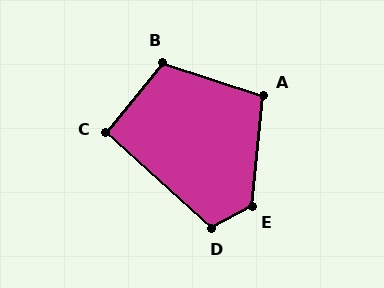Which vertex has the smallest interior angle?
C, at approximately 94 degrees.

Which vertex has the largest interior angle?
E, at approximately 124 degrees.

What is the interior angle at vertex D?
Approximately 109 degrees (obtuse).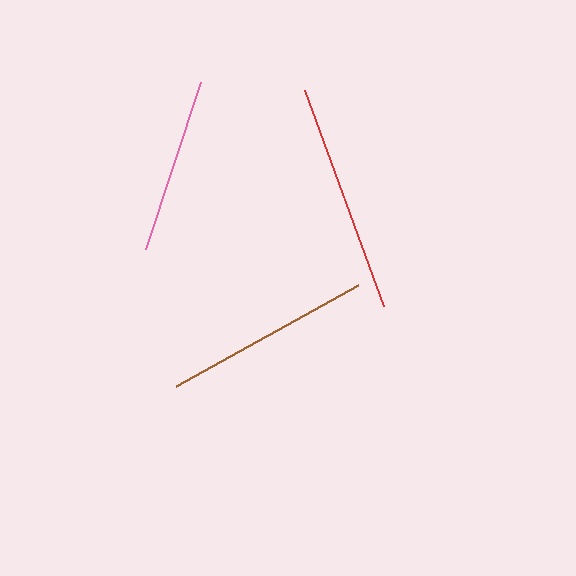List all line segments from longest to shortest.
From longest to shortest: red, brown, pink.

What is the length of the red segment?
The red segment is approximately 230 pixels long.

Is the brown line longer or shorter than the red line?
The red line is longer than the brown line.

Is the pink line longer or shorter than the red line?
The red line is longer than the pink line.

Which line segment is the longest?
The red line is the longest at approximately 230 pixels.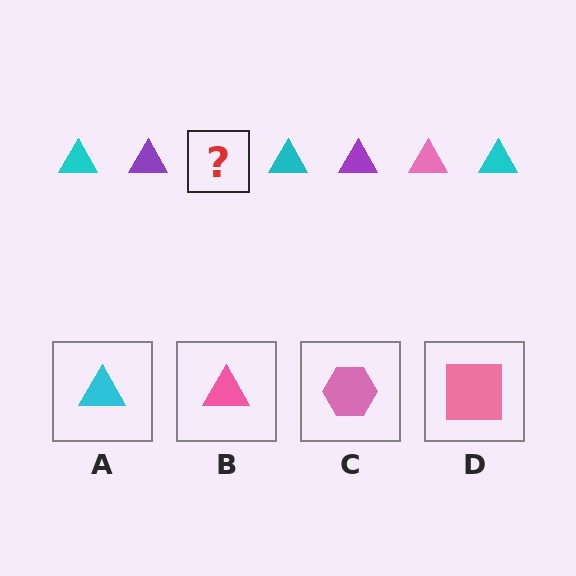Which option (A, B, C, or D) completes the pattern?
B.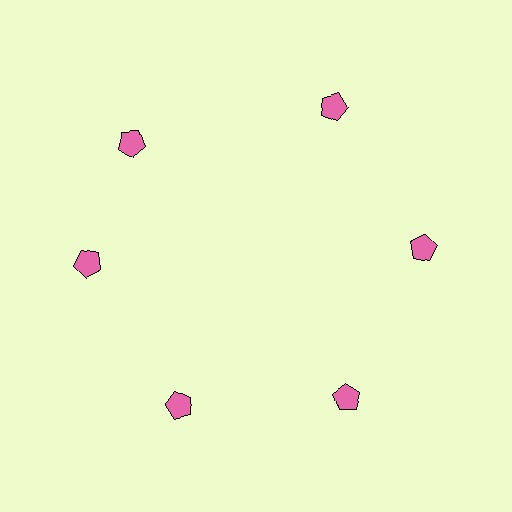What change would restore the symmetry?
The symmetry would be restored by rotating it back into even spacing with its neighbors so that all 6 pentagons sit at equal angles and equal distance from the center.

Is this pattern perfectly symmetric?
No. The 6 pink pentagons are arranged in a ring, but one element near the 11 o'clock position is rotated out of alignment along the ring, breaking the 6-fold rotational symmetry.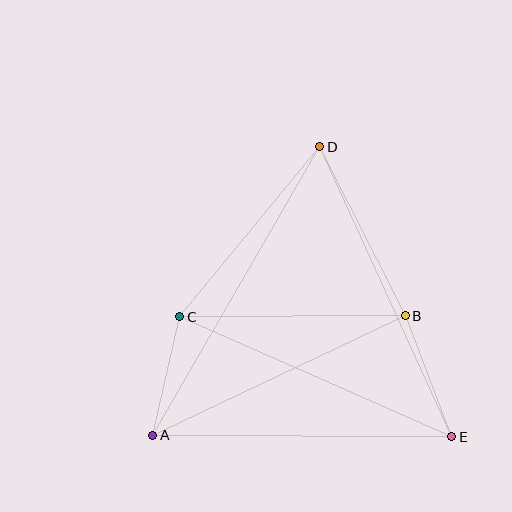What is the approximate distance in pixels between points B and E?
The distance between B and E is approximately 130 pixels.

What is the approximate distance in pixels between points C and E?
The distance between C and E is approximately 297 pixels.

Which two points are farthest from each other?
Points A and D are farthest from each other.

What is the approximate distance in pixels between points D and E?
The distance between D and E is approximately 319 pixels.